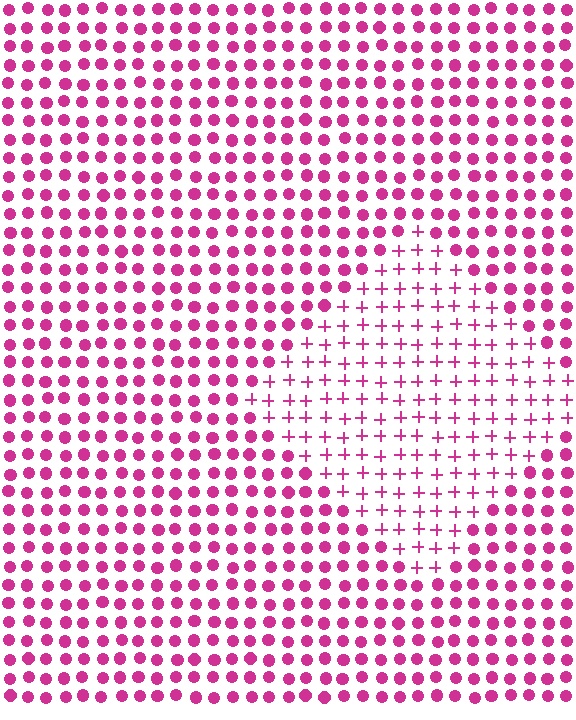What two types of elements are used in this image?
The image uses plus signs inside the diamond region and circles outside it.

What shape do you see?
I see a diamond.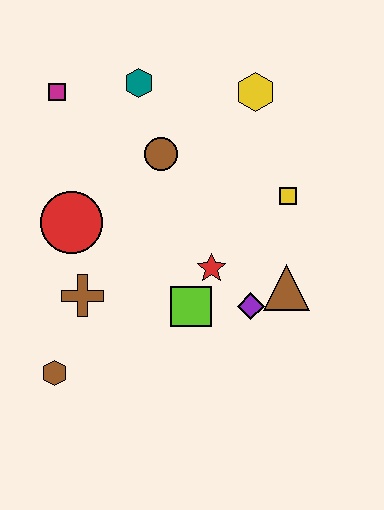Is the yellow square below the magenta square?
Yes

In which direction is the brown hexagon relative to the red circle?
The brown hexagon is below the red circle.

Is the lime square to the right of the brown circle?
Yes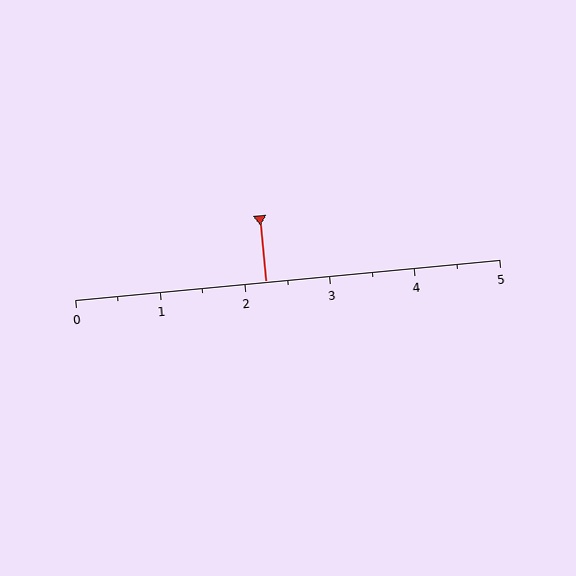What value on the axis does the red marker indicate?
The marker indicates approximately 2.2.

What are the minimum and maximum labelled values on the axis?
The axis runs from 0 to 5.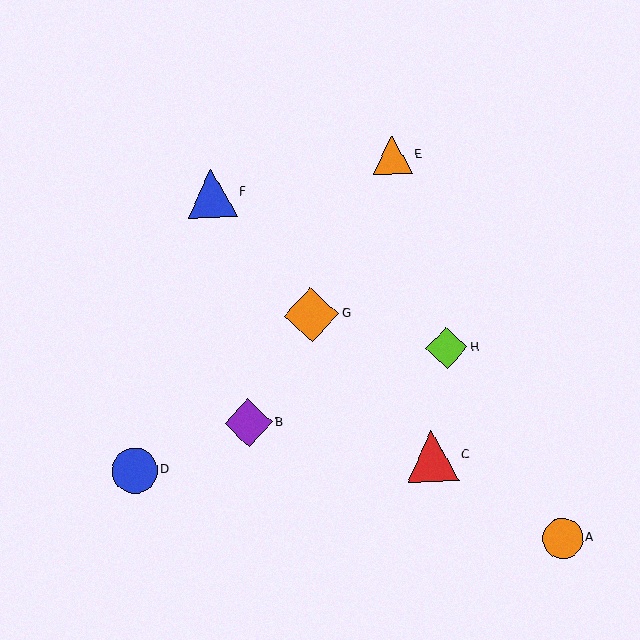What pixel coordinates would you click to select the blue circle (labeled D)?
Click at (135, 471) to select the blue circle D.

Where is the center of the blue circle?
The center of the blue circle is at (135, 471).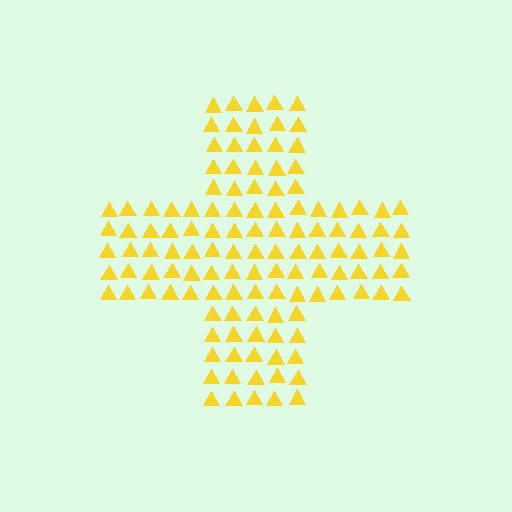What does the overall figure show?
The overall figure shows a cross.